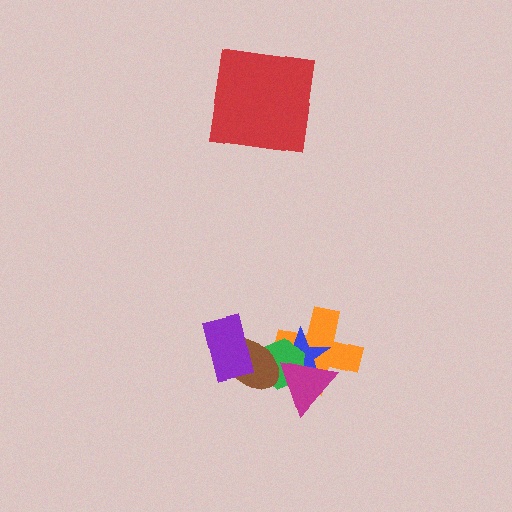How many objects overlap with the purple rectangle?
1 object overlaps with the purple rectangle.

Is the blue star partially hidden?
Yes, it is partially covered by another shape.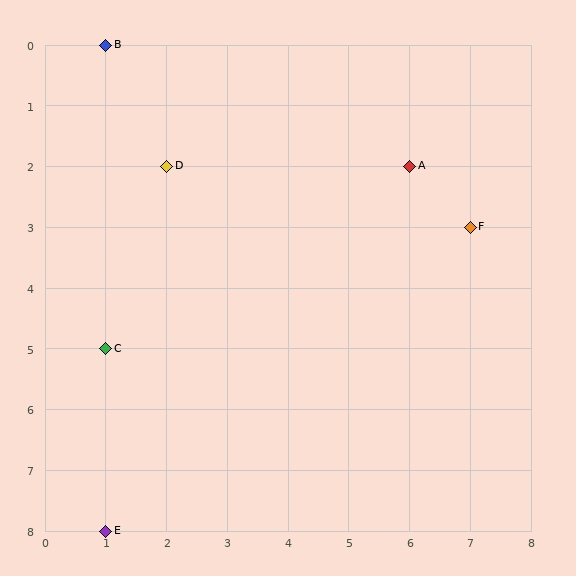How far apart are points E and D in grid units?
Points E and D are 1 column and 6 rows apart (about 6.1 grid units diagonally).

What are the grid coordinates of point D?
Point D is at grid coordinates (2, 2).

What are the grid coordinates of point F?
Point F is at grid coordinates (7, 3).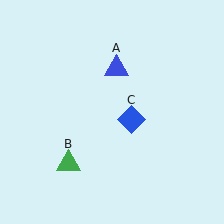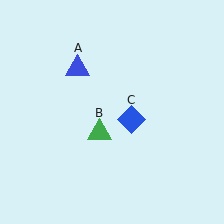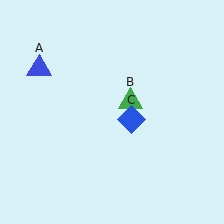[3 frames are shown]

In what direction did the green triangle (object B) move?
The green triangle (object B) moved up and to the right.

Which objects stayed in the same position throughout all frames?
Blue diamond (object C) remained stationary.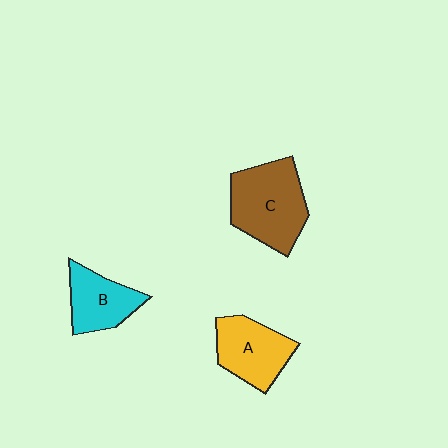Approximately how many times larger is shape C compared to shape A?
Approximately 1.3 times.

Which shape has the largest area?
Shape C (brown).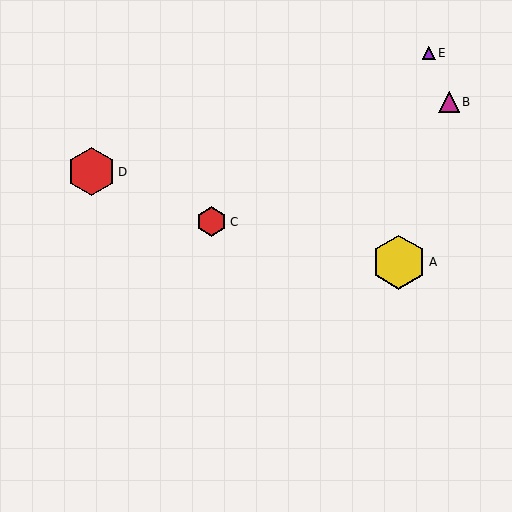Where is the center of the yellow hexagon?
The center of the yellow hexagon is at (399, 262).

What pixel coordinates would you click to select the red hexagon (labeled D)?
Click at (91, 172) to select the red hexagon D.